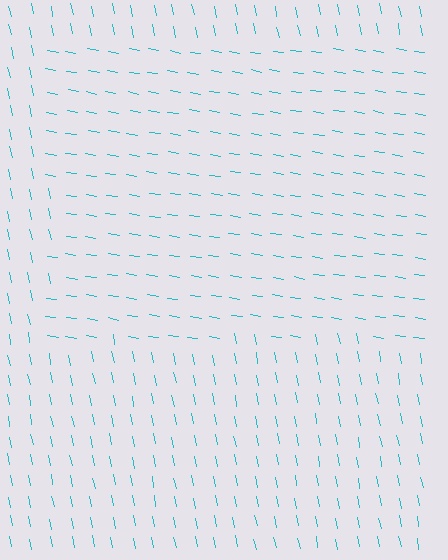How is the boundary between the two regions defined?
The boundary is defined purely by a change in line orientation (approximately 69 degrees difference). All lines are the same color and thickness.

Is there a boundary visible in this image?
Yes, there is a texture boundary formed by a change in line orientation.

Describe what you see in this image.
The image is filled with small cyan line segments. A rectangle region in the image has lines oriented differently from the surrounding lines, creating a visible texture boundary.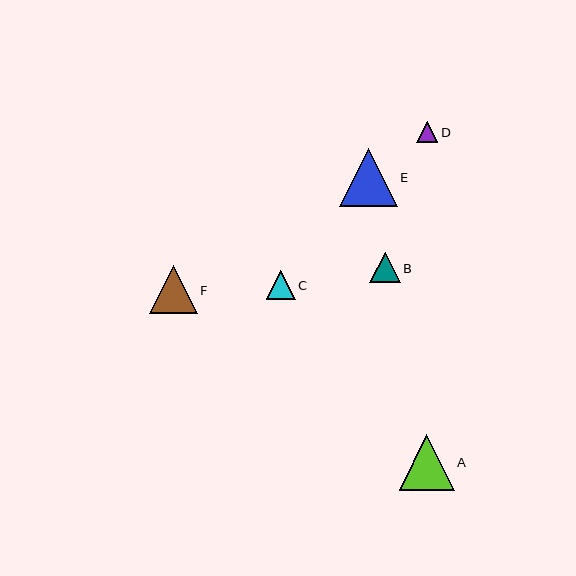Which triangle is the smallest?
Triangle D is the smallest with a size of approximately 21 pixels.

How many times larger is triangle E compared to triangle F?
Triangle E is approximately 1.2 times the size of triangle F.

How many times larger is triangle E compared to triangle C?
Triangle E is approximately 2.0 times the size of triangle C.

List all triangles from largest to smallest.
From largest to smallest: E, A, F, B, C, D.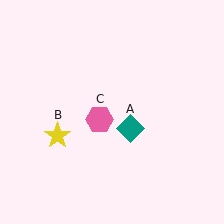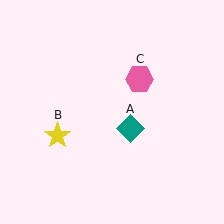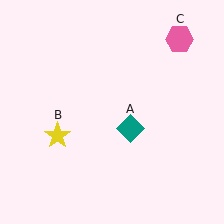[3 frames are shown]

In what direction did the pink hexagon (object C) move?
The pink hexagon (object C) moved up and to the right.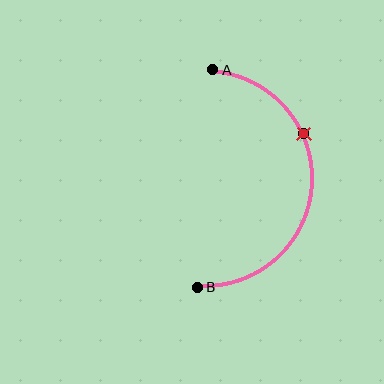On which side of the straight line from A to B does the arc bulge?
The arc bulges to the right of the straight line connecting A and B.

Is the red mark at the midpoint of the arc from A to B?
No. The red mark lies on the arc but is closer to endpoint A. The arc midpoint would be at the point on the curve equidistant along the arc from both A and B.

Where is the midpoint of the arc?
The arc midpoint is the point on the curve farthest from the straight line joining A and B. It sits to the right of that line.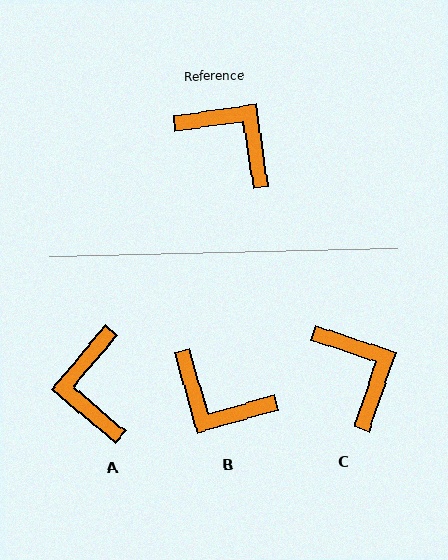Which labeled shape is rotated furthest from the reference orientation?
B, about 172 degrees away.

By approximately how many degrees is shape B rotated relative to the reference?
Approximately 172 degrees clockwise.